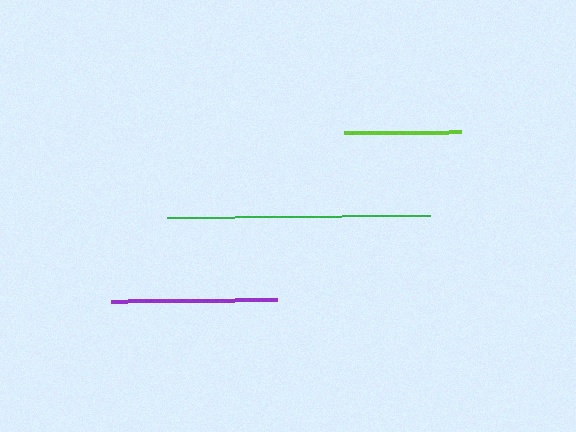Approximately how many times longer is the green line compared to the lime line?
The green line is approximately 2.3 times the length of the lime line.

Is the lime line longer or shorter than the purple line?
The purple line is longer than the lime line.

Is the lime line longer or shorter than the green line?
The green line is longer than the lime line.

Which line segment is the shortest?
The lime line is the shortest at approximately 117 pixels.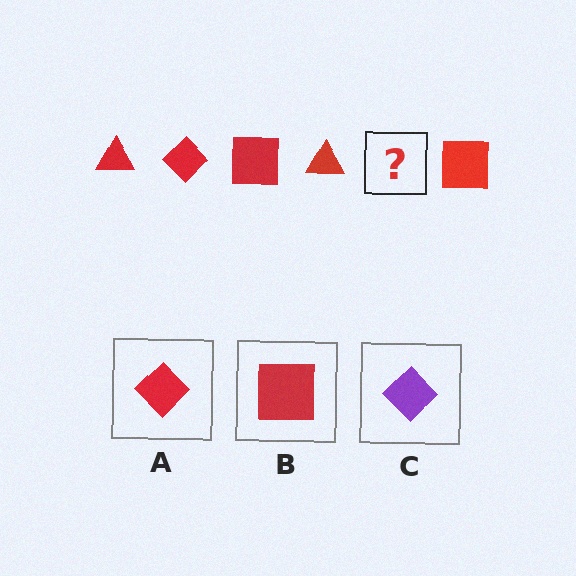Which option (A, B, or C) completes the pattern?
A.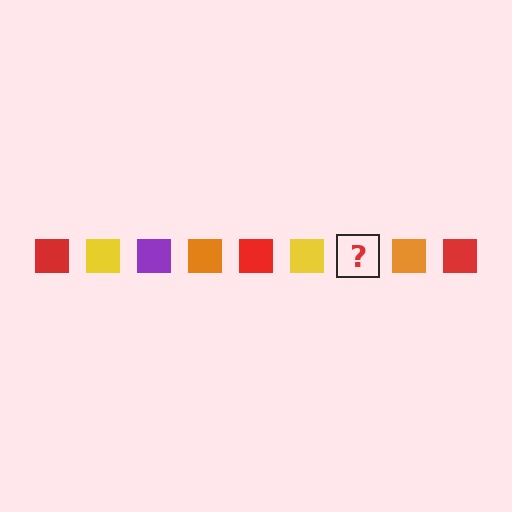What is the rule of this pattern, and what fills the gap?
The rule is that the pattern cycles through red, yellow, purple, orange squares. The gap should be filled with a purple square.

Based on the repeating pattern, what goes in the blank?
The blank should be a purple square.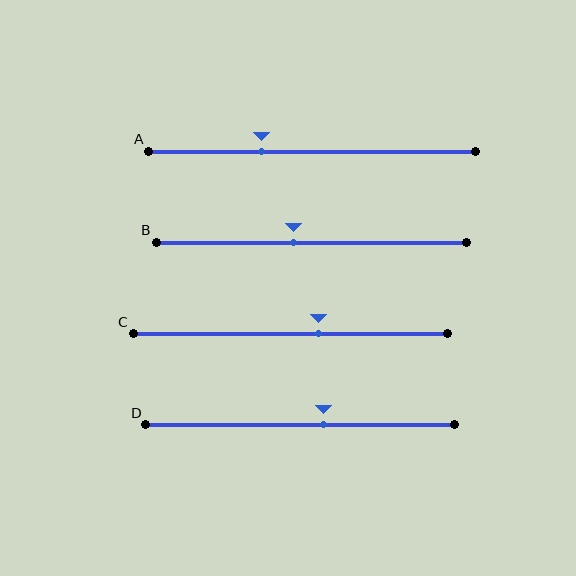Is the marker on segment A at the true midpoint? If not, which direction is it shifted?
No, the marker on segment A is shifted to the left by about 16% of the segment length.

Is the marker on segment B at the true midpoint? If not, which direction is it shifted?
No, the marker on segment B is shifted to the left by about 6% of the segment length.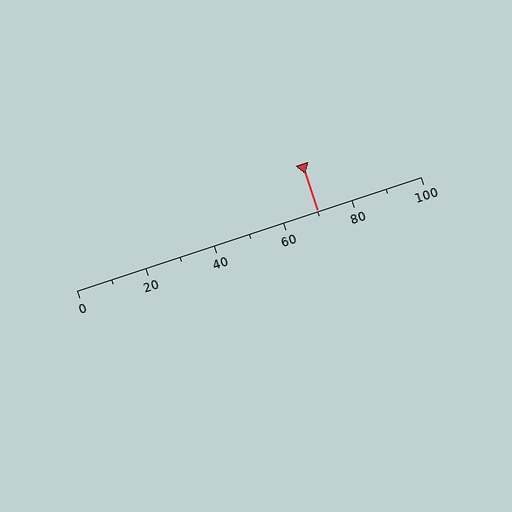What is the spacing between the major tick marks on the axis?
The major ticks are spaced 20 apart.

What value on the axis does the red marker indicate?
The marker indicates approximately 70.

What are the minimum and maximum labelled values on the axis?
The axis runs from 0 to 100.